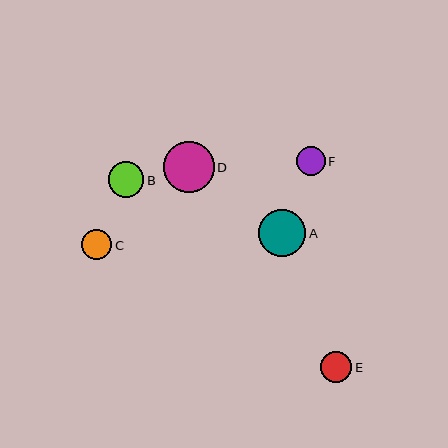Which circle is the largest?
Circle D is the largest with a size of approximately 51 pixels.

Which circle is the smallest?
Circle F is the smallest with a size of approximately 29 pixels.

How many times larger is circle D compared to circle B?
Circle D is approximately 1.4 times the size of circle B.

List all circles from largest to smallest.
From largest to smallest: D, A, B, E, C, F.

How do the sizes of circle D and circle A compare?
Circle D and circle A are approximately the same size.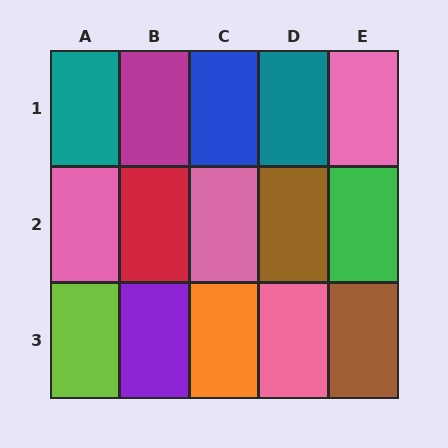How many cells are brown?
2 cells are brown.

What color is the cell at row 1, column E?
Pink.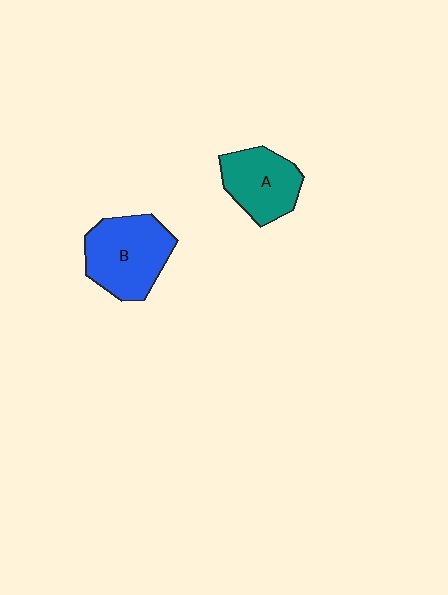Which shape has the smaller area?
Shape A (teal).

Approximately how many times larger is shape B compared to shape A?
Approximately 1.3 times.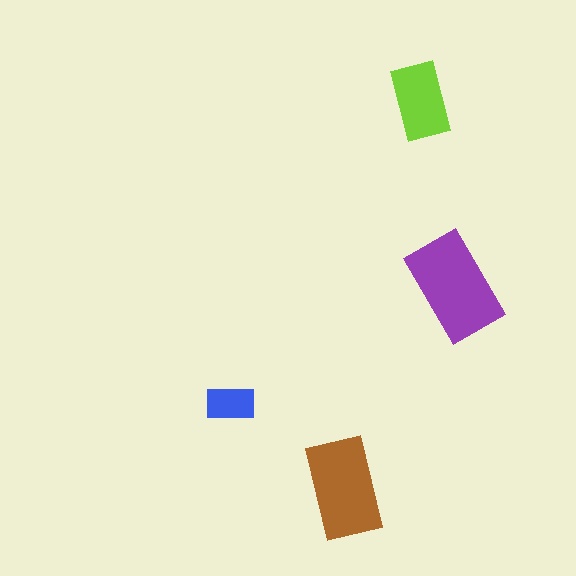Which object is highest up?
The lime rectangle is topmost.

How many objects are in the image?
There are 4 objects in the image.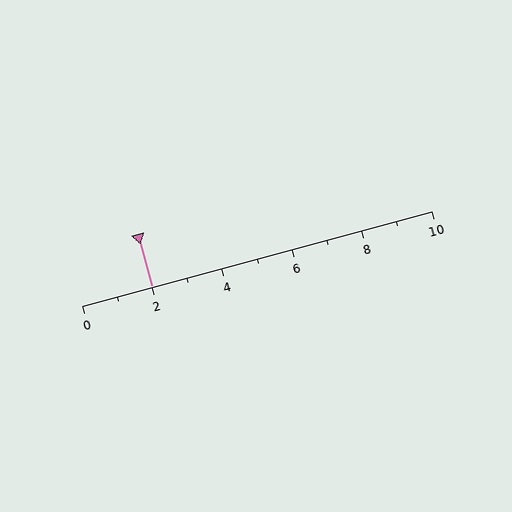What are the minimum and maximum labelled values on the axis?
The axis runs from 0 to 10.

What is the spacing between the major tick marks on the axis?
The major ticks are spaced 2 apart.